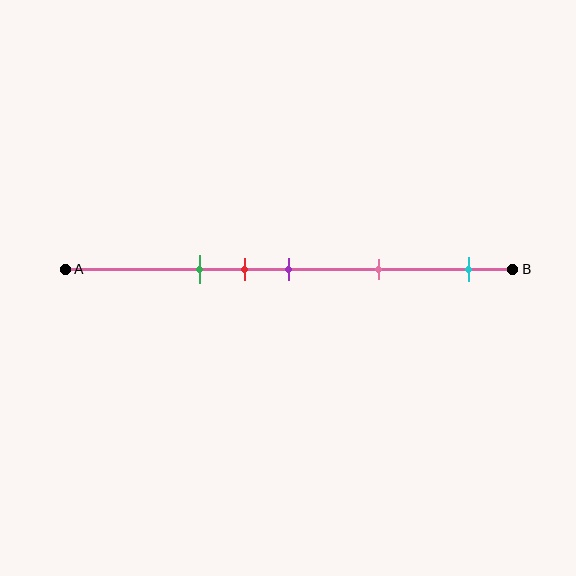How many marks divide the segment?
There are 5 marks dividing the segment.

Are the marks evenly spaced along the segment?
No, the marks are not evenly spaced.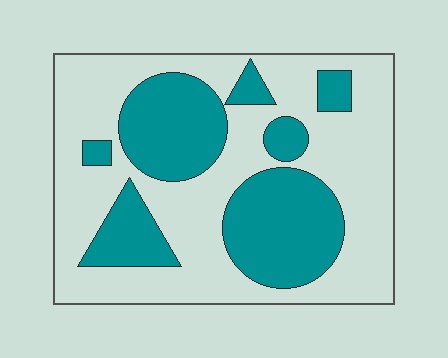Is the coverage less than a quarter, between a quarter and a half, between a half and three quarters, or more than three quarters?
Between a quarter and a half.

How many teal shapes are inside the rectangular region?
7.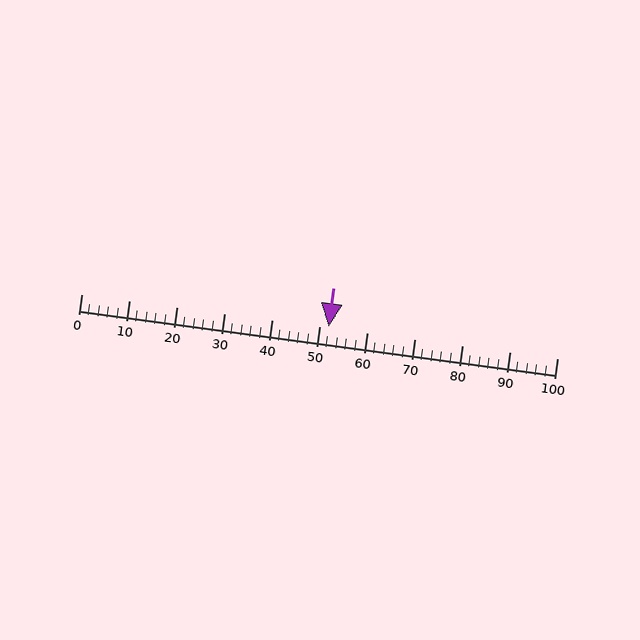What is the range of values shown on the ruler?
The ruler shows values from 0 to 100.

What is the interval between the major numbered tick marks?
The major tick marks are spaced 10 units apart.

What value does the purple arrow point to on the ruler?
The purple arrow points to approximately 52.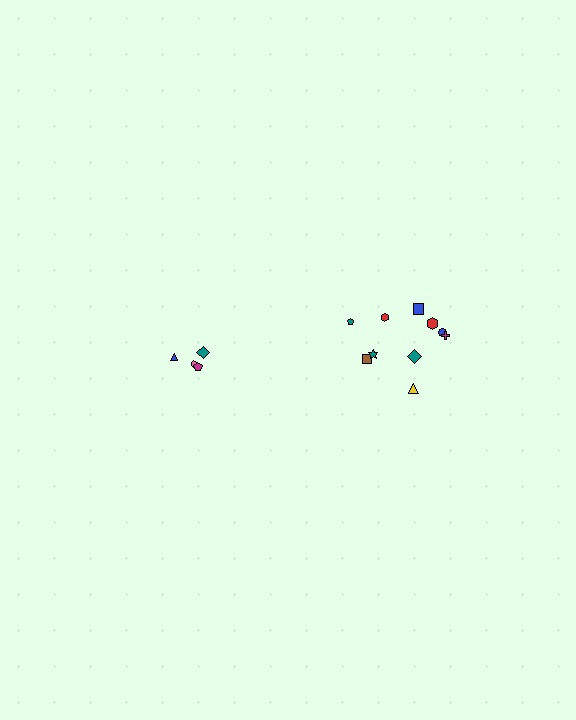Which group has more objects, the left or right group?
The right group.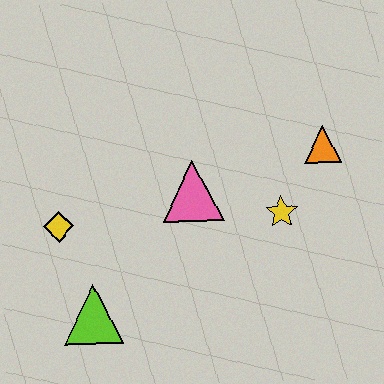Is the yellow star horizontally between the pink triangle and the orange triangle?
Yes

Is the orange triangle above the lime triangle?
Yes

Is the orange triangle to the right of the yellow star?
Yes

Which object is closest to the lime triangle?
The yellow diamond is closest to the lime triangle.